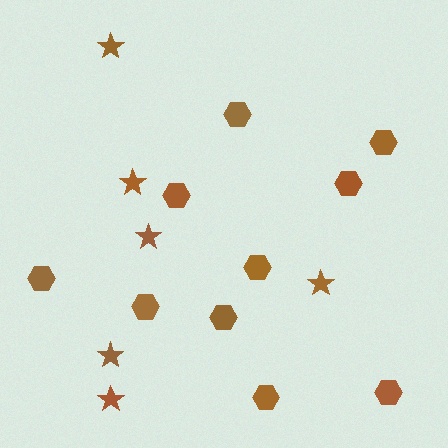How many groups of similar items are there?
There are 2 groups: one group of hexagons (10) and one group of stars (6).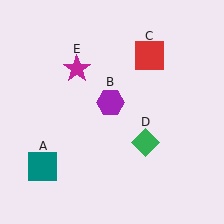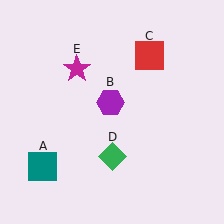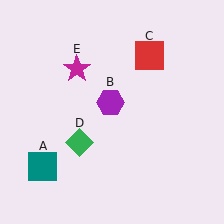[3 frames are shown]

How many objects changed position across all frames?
1 object changed position: green diamond (object D).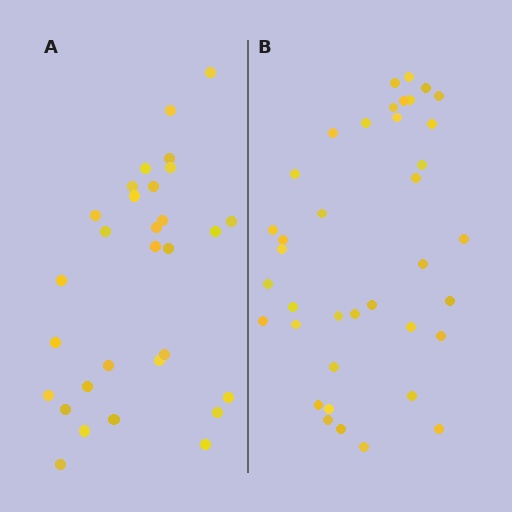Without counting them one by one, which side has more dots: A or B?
Region B (the right region) has more dots.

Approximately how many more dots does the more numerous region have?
Region B has roughly 8 or so more dots than region A.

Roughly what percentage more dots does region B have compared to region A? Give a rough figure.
About 25% more.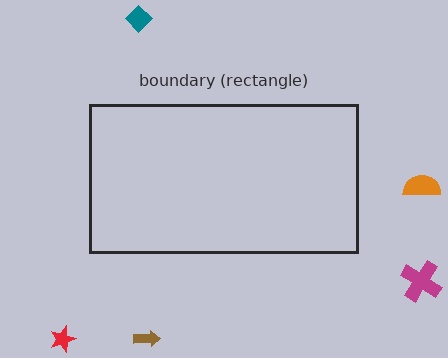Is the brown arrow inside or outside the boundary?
Outside.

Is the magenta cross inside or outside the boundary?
Outside.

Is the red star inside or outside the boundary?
Outside.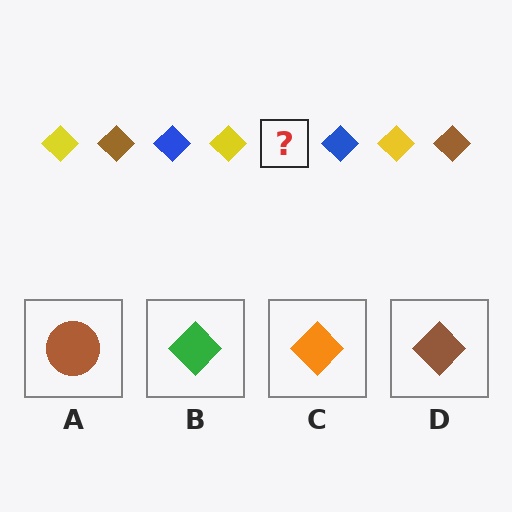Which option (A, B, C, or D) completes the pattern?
D.